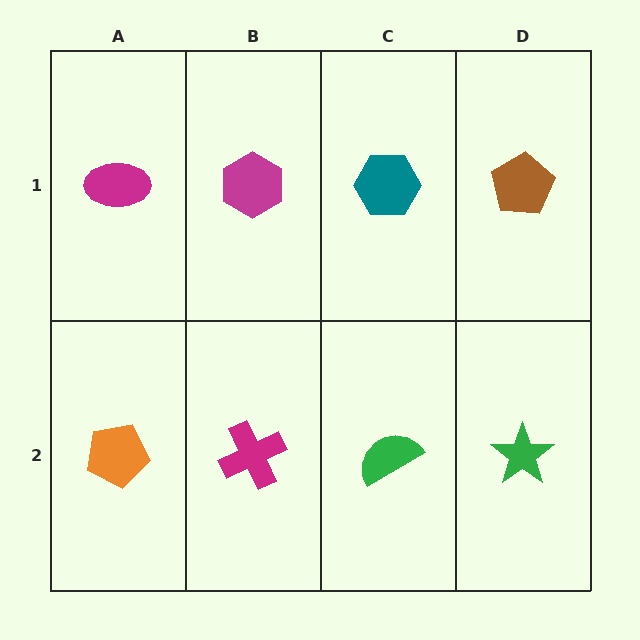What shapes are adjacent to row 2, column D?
A brown pentagon (row 1, column D), a green semicircle (row 2, column C).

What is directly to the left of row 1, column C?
A magenta hexagon.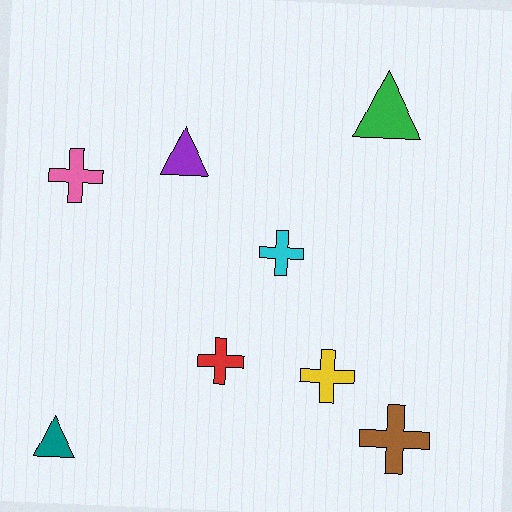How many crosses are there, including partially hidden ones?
There are 5 crosses.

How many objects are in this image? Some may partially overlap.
There are 8 objects.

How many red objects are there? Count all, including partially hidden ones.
There is 1 red object.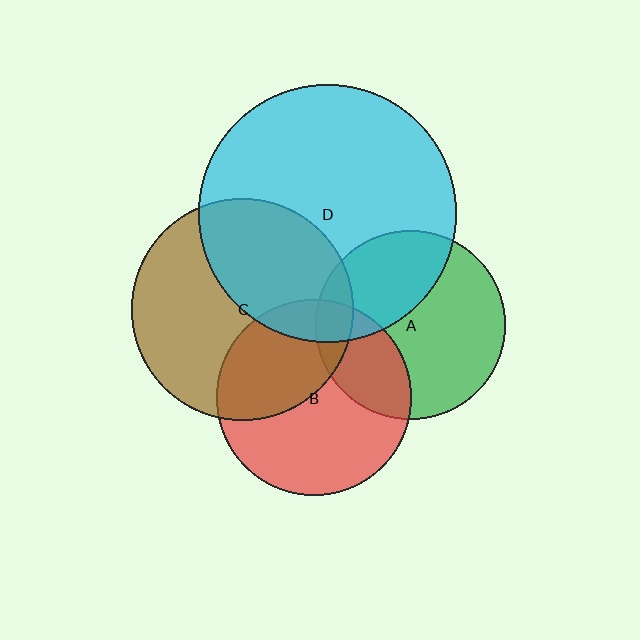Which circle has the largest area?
Circle D (cyan).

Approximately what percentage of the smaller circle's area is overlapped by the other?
Approximately 40%.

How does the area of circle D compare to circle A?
Approximately 1.9 times.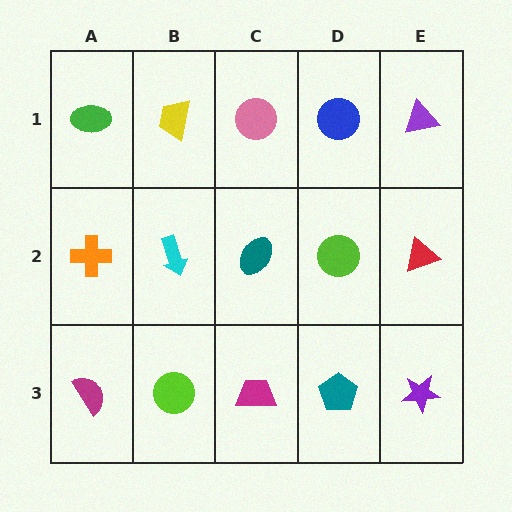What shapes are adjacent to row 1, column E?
A red triangle (row 2, column E), a blue circle (row 1, column D).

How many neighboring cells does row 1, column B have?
3.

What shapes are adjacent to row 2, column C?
A pink circle (row 1, column C), a magenta trapezoid (row 3, column C), a cyan arrow (row 2, column B), a lime circle (row 2, column D).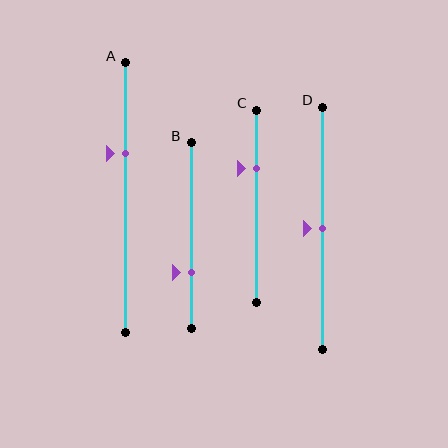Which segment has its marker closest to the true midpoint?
Segment D has its marker closest to the true midpoint.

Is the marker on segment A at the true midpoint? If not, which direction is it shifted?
No, the marker on segment A is shifted upward by about 17% of the segment length.